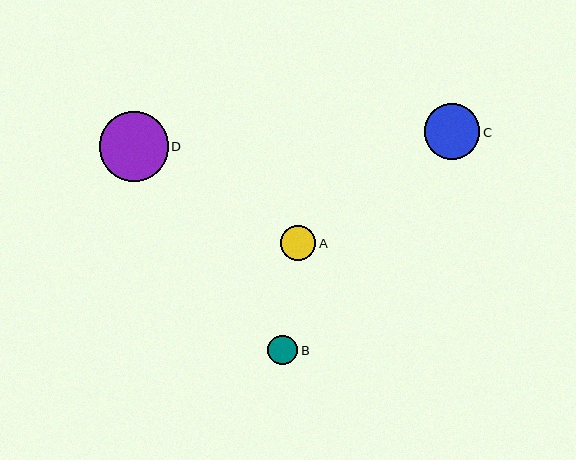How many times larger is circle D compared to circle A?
Circle D is approximately 2.0 times the size of circle A.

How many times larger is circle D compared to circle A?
Circle D is approximately 2.0 times the size of circle A.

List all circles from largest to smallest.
From largest to smallest: D, C, A, B.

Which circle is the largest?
Circle D is the largest with a size of approximately 69 pixels.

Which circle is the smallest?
Circle B is the smallest with a size of approximately 30 pixels.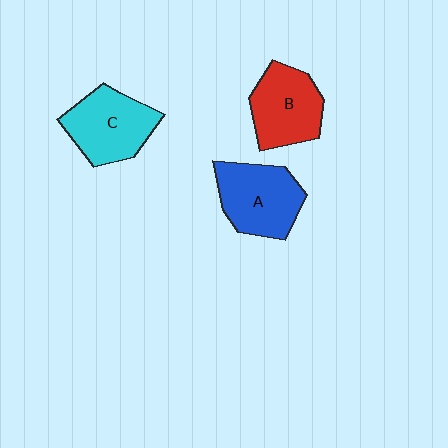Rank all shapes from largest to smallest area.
From largest to smallest: A (blue), C (cyan), B (red).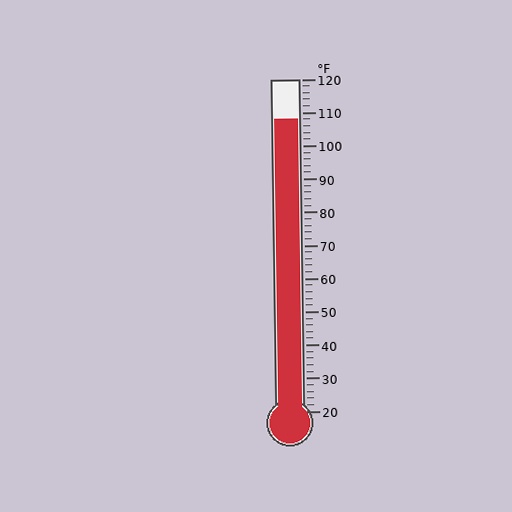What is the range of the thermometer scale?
The thermometer scale ranges from 20°F to 120°F.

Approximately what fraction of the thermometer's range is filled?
The thermometer is filled to approximately 90% of its range.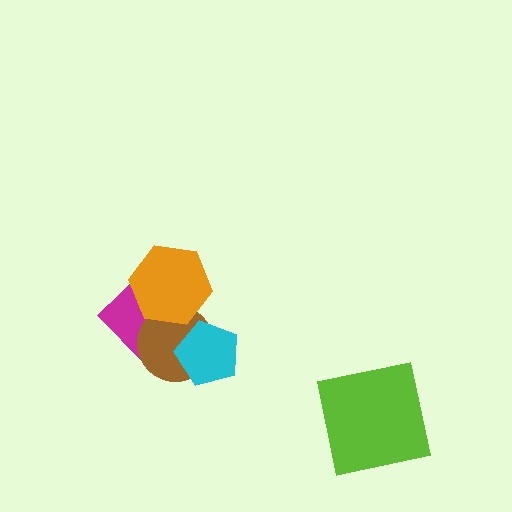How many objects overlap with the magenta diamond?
2 objects overlap with the magenta diamond.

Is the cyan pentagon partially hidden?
No, no other shape covers it.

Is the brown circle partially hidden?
Yes, it is partially covered by another shape.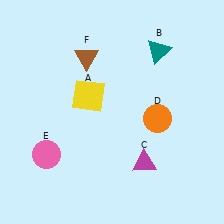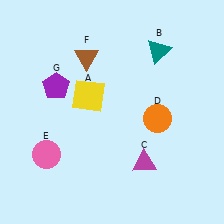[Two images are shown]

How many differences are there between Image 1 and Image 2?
There is 1 difference between the two images.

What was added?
A purple pentagon (G) was added in Image 2.